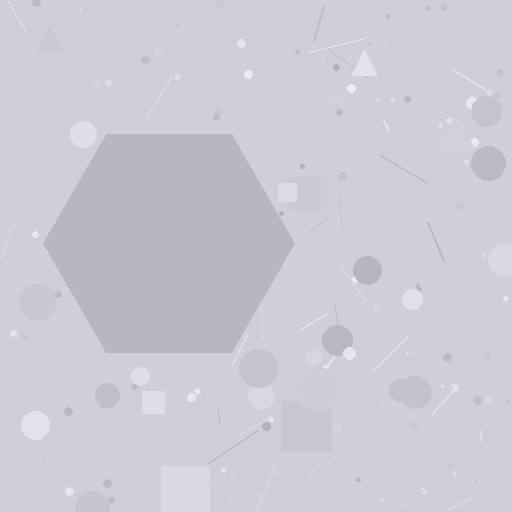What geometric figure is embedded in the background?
A hexagon is embedded in the background.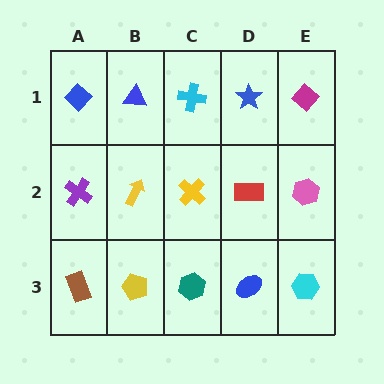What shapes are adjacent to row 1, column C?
A yellow cross (row 2, column C), a blue triangle (row 1, column B), a blue star (row 1, column D).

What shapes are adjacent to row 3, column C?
A yellow cross (row 2, column C), a yellow pentagon (row 3, column B), a blue ellipse (row 3, column D).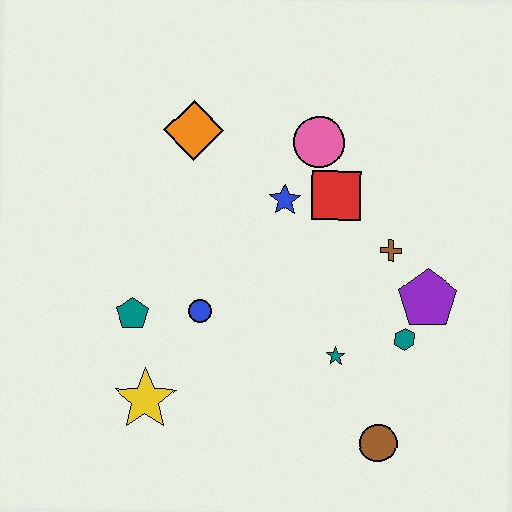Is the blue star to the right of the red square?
No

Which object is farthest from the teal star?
The orange diamond is farthest from the teal star.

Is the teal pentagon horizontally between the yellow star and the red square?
No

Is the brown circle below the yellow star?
Yes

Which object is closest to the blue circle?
The teal pentagon is closest to the blue circle.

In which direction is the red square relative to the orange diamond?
The red square is to the right of the orange diamond.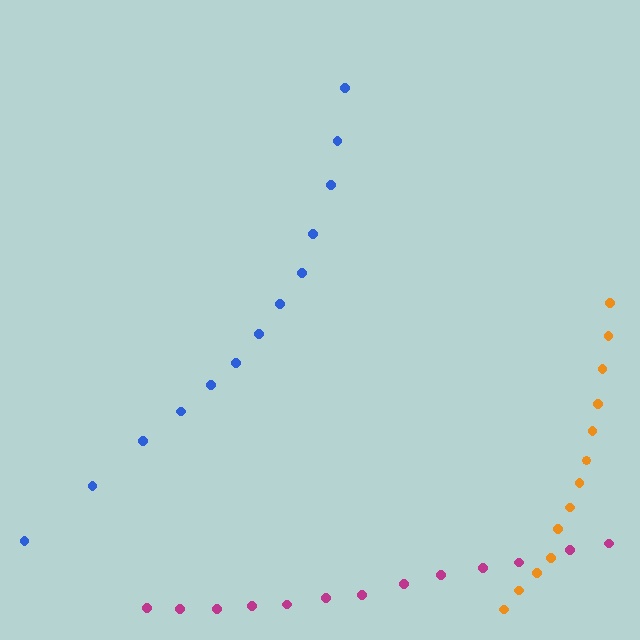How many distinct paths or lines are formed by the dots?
There are 3 distinct paths.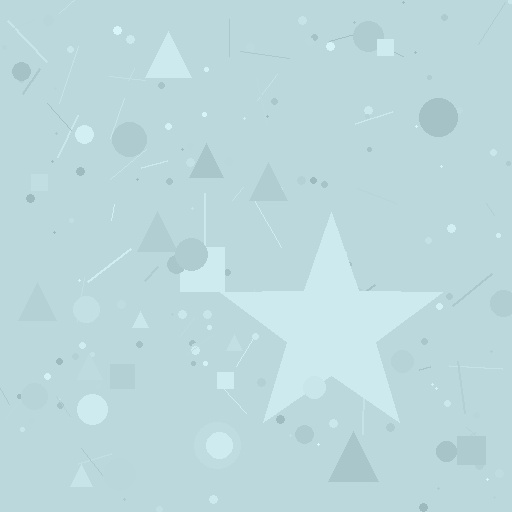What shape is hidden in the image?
A star is hidden in the image.